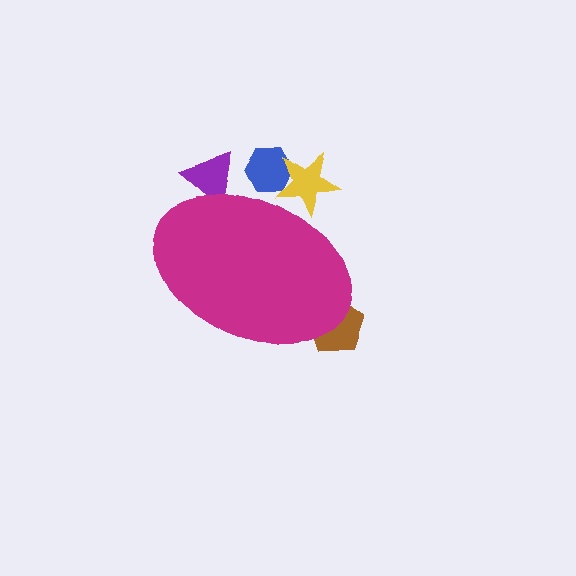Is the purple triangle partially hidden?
Yes, the purple triangle is partially hidden behind the magenta ellipse.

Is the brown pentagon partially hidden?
Yes, the brown pentagon is partially hidden behind the magenta ellipse.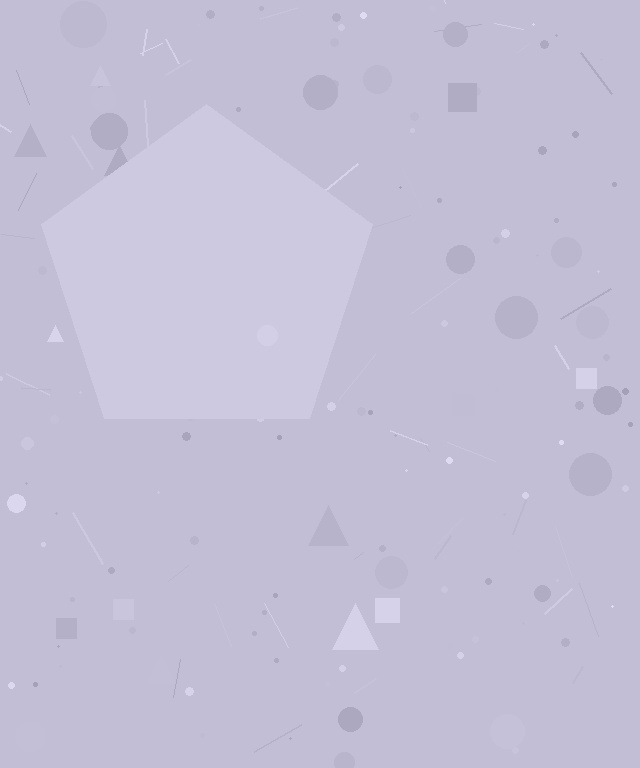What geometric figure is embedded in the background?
A pentagon is embedded in the background.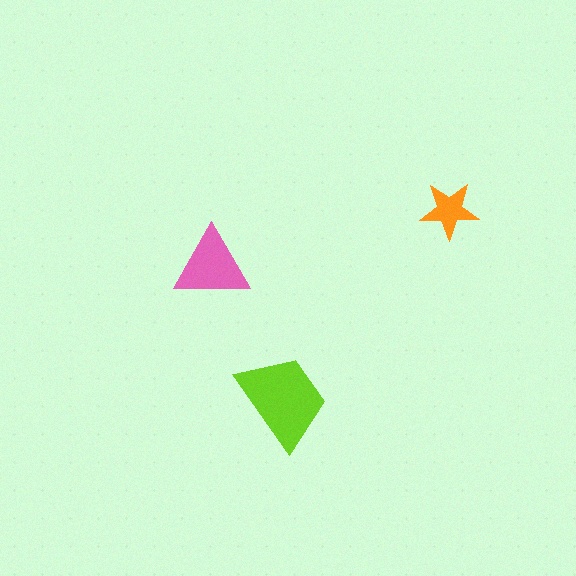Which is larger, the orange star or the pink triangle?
The pink triangle.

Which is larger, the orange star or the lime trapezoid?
The lime trapezoid.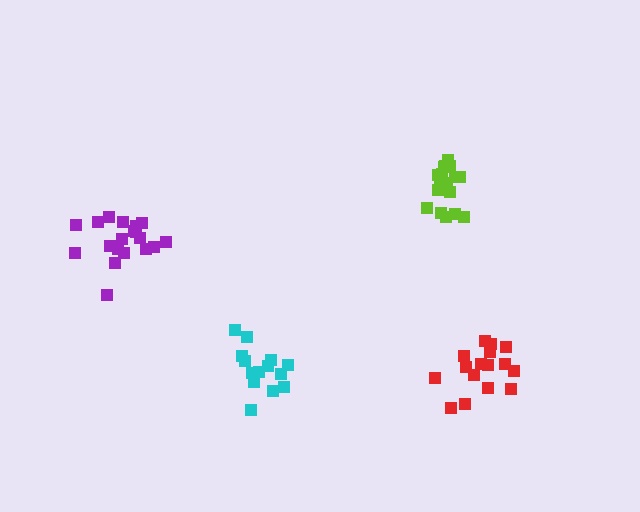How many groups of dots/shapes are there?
There are 4 groups.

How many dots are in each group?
Group 1: 18 dots, Group 2: 19 dots, Group 3: 16 dots, Group 4: 14 dots (67 total).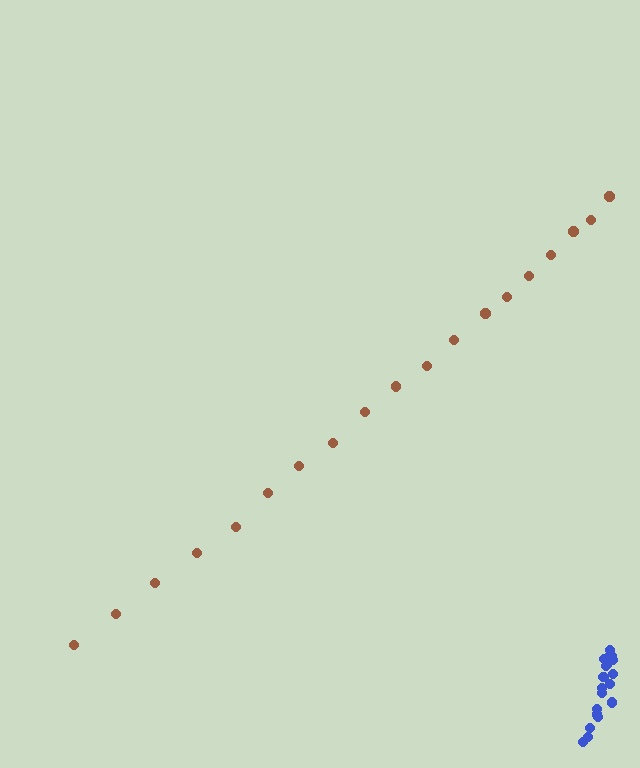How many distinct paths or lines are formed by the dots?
There are 2 distinct paths.